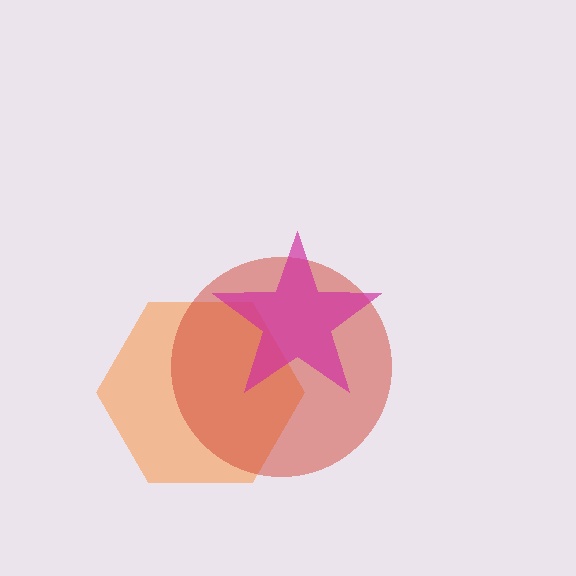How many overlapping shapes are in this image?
There are 3 overlapping shapes in the image.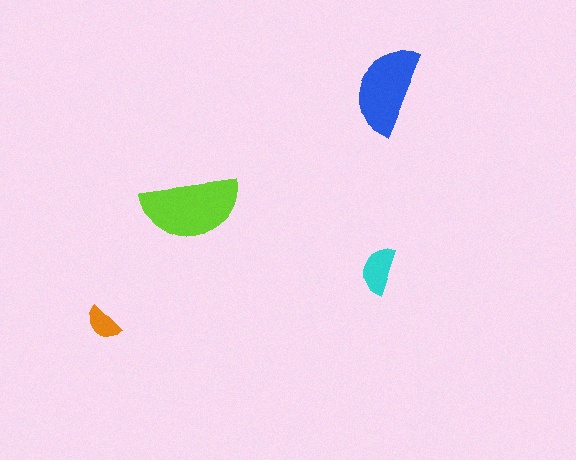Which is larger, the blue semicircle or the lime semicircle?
The lime one.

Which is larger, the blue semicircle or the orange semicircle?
The blue one.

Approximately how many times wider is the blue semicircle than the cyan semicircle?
About 2 times wider.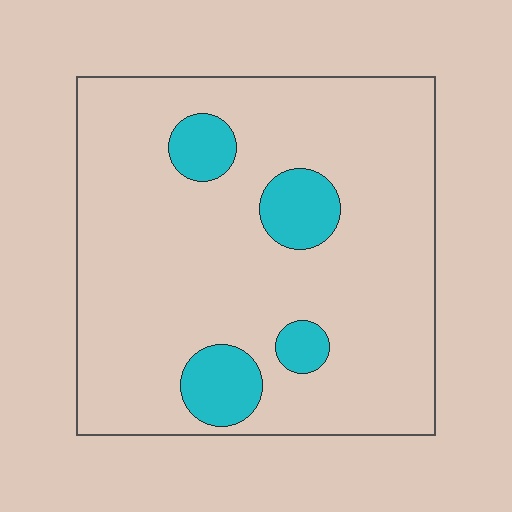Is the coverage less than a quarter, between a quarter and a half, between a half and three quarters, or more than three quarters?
Less than a quarter.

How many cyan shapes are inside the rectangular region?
4.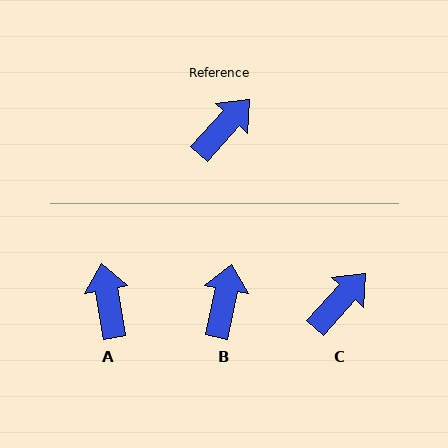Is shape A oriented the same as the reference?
No, it is off by about 53 degrees.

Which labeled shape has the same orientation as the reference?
C.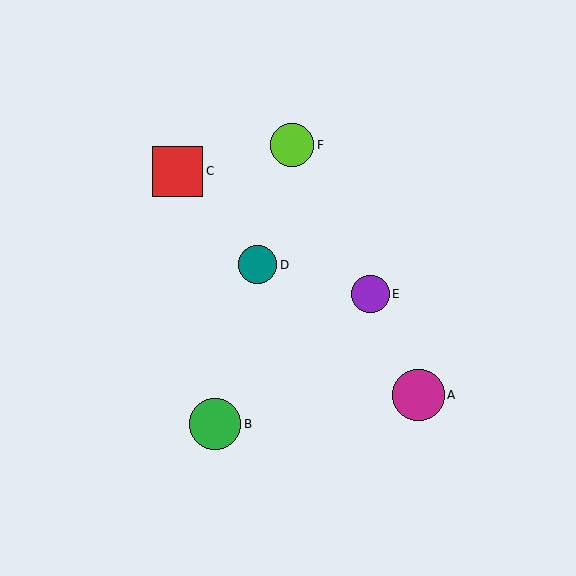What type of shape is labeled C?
Shape C is a red square.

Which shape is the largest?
The magenta circle (labeled A) is the largest.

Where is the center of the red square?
The center of the red square is at (178, 171).